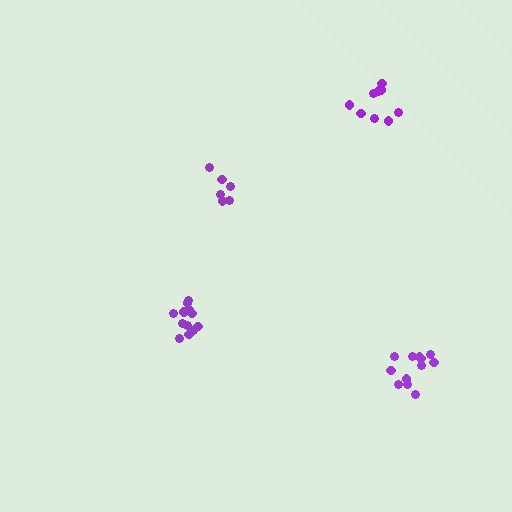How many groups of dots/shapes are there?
There are 4 groups.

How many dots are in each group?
Group 1: 6 dots, Group 2: 9 dots, Group 3: 12 dots, Group 4: 12 dots (39 total).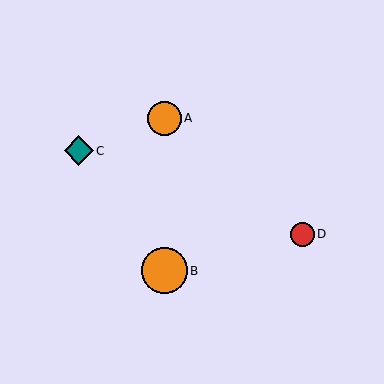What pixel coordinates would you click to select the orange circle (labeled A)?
Click at (164, 118) to select the orange circle A.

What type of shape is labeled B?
Shape B is an orange circle.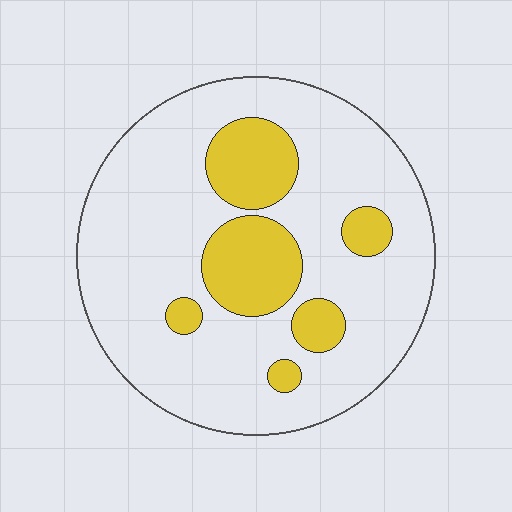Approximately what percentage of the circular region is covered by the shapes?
Approximately 20%.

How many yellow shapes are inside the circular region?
6.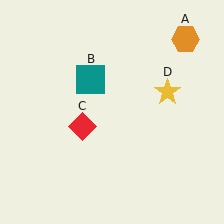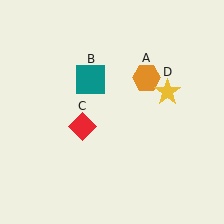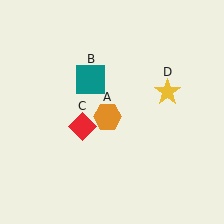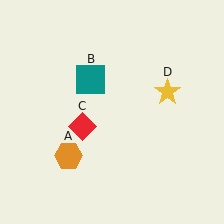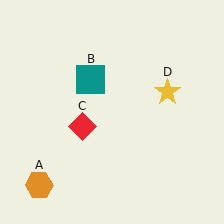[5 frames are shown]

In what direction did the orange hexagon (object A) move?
The orange hexagon (object A) moved down and to the left.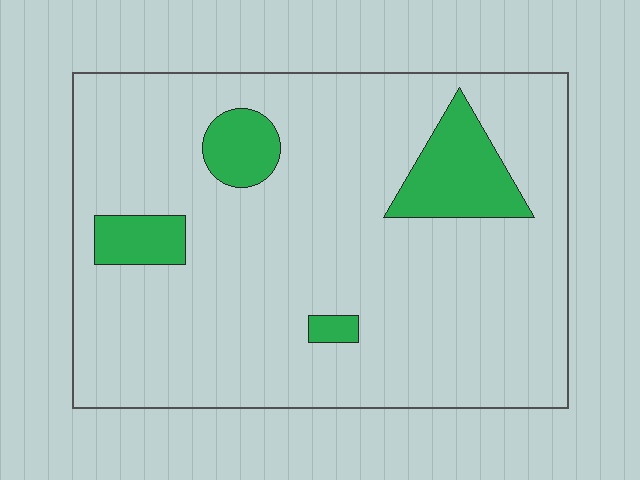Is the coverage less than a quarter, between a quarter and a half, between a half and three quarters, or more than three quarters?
Less than a quarter.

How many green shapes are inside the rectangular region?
4.